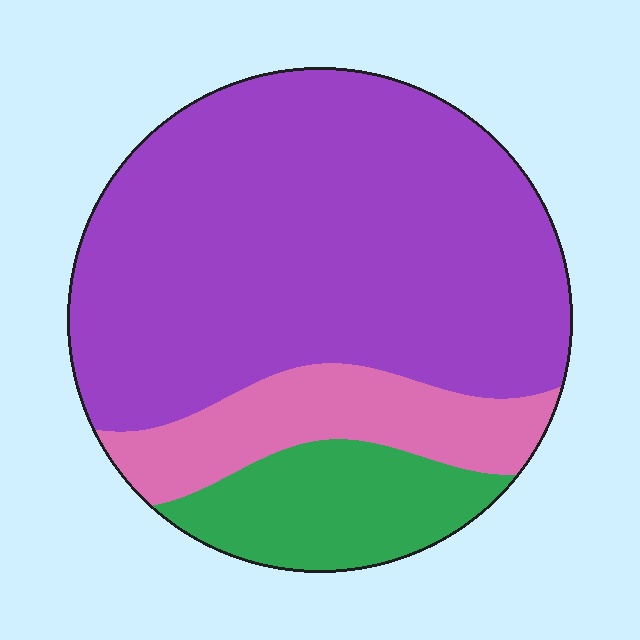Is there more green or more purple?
Purple.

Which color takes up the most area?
Purple, at roughly 70%.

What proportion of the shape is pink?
Pink covers about 15% of the shape.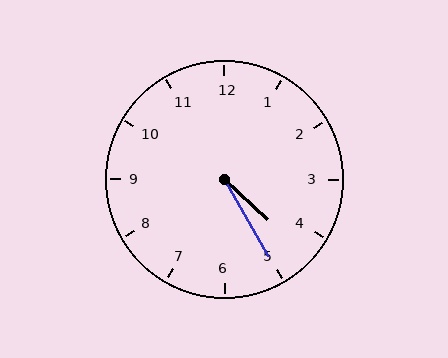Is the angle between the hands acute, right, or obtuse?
It is acute.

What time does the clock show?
4:25.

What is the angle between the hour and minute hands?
Approximately 18 degrees.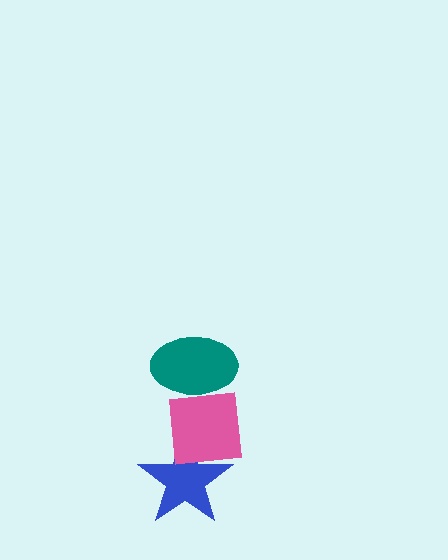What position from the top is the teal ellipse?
The teal ellipse is 1st from the top.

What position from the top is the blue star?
The blue star is 3rd from the top.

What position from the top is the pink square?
The pink square is 2nd from the top.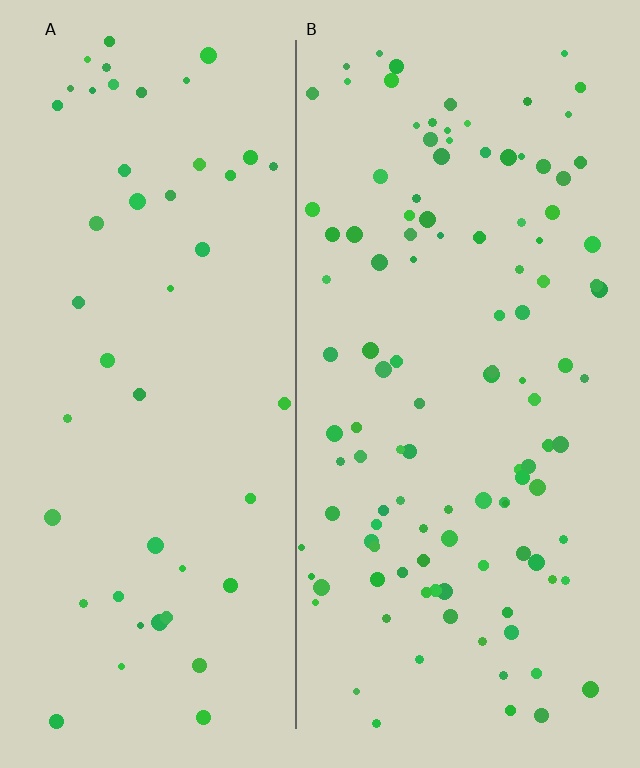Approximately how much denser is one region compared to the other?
Approximately 2.4× — region B over region A.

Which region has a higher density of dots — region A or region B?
B (the right).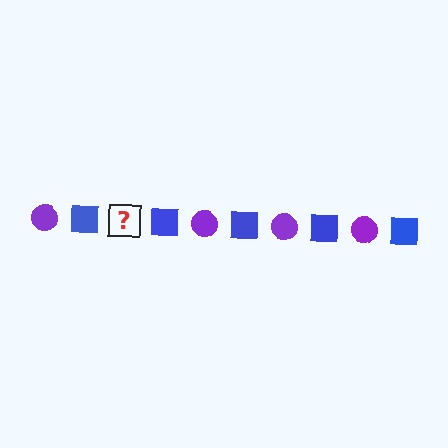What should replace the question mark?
The question mark should be replaced with a purple circle.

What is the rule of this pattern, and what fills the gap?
The rule is that the pattern alternates between purple circle and blue square. The gap should be filled with a purple circle.